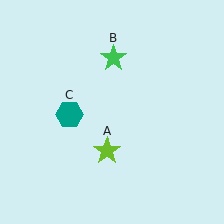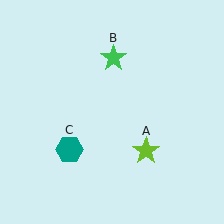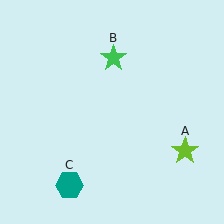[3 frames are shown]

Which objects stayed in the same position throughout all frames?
Green star (object B) remained stationary.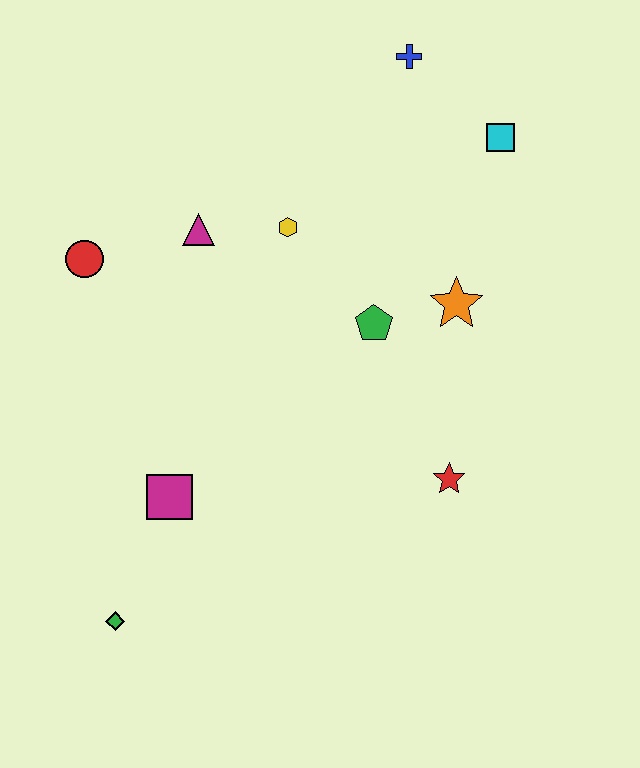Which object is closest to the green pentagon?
The orange star is closest to the green pentagon.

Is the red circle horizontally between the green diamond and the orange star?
No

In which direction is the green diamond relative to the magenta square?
The green diamond is below the magenta square.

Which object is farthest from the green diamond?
The blue cross is farthest from the green diamond.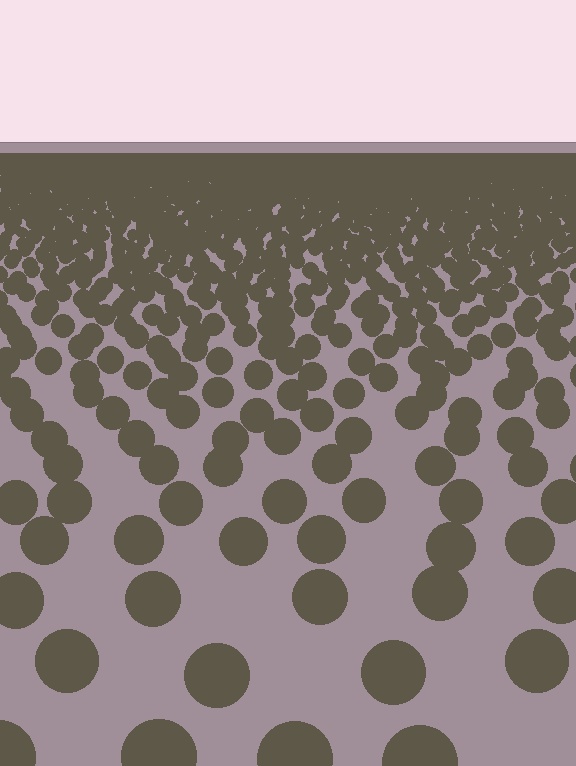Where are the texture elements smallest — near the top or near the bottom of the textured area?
Near the top.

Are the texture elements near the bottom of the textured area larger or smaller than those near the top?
Larger. Near the bottom, elements are closer to the viewer and appear at a bigger on-screen size.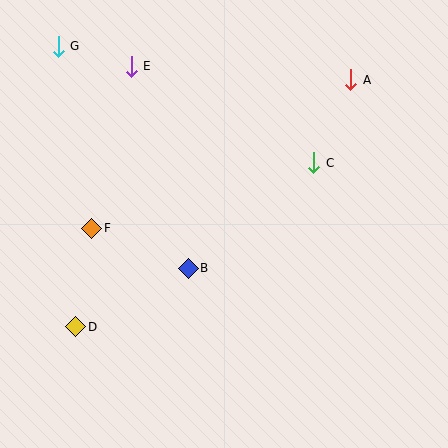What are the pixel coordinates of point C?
Point C is at (314, 163).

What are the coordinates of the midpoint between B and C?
The midpoint between B and C is at (251, 216).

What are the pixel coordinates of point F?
Point F is at (92, 228).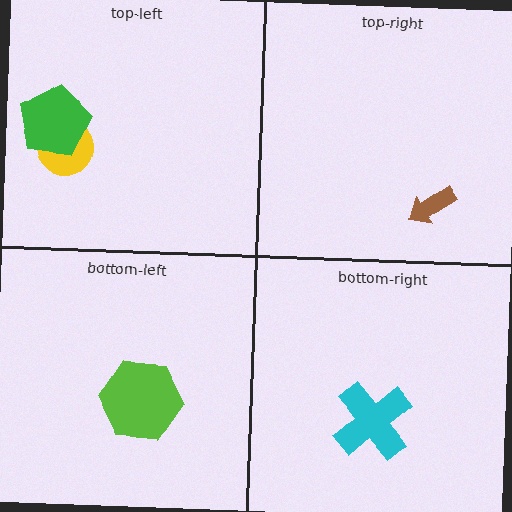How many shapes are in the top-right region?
1.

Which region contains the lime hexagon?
The bottom-left region.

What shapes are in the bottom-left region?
The lime hexagon.